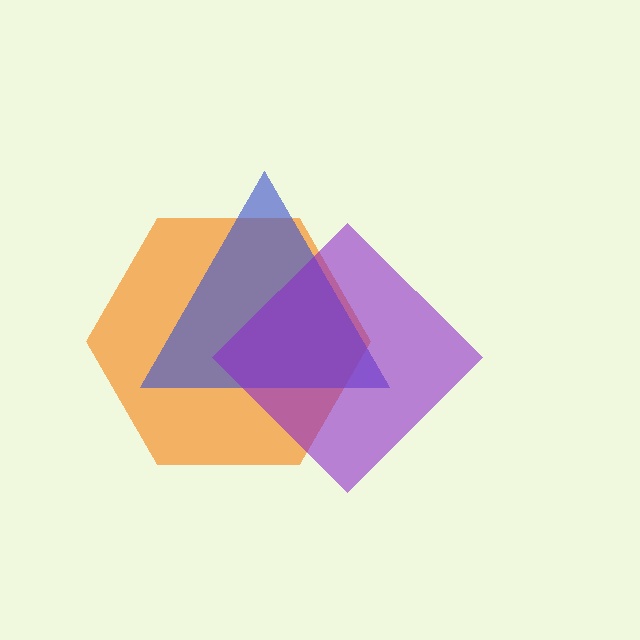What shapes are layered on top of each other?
The layered shapes are: an orange hexagon, a blue triangle, a purple diamond.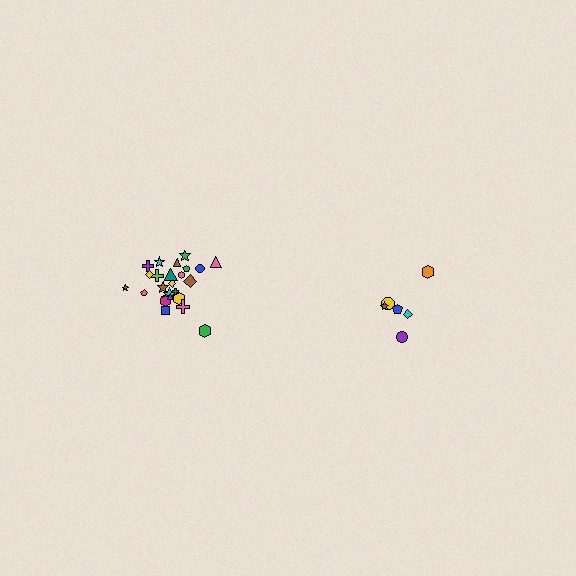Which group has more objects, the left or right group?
The left group.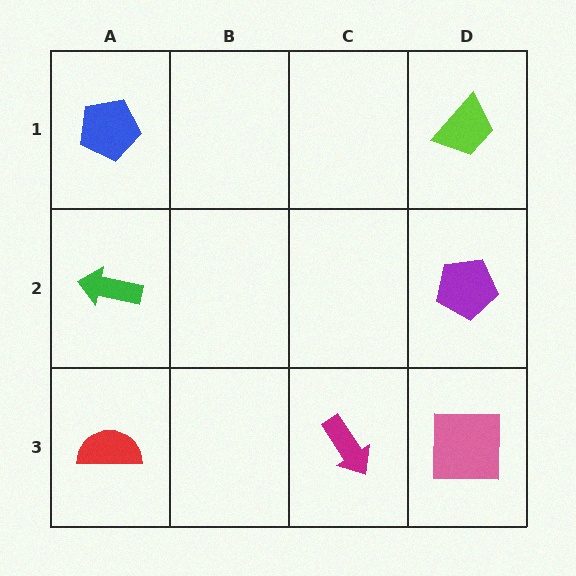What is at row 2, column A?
A green arrow.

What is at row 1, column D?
A lime trapezoid.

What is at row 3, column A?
A red semicircle.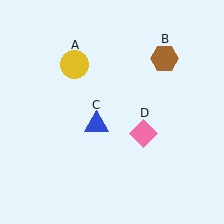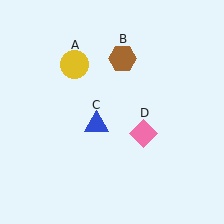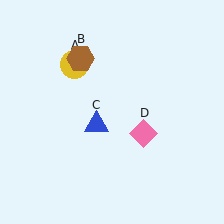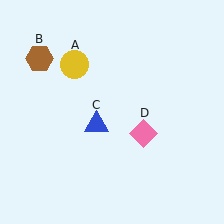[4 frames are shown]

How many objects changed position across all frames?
1 object changed position: brown hexagon (object B).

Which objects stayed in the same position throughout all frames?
Yellow circle (object A) and blue triangle (object C) and pink diamond (object D) remained stationary.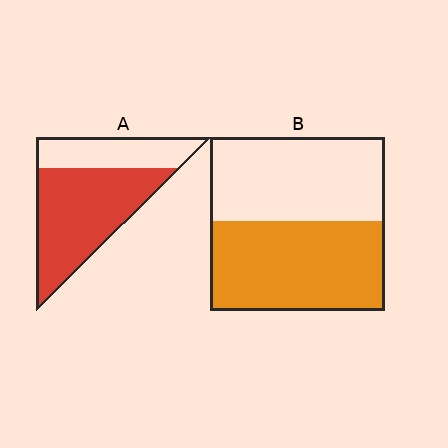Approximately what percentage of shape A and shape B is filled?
A is approximately 70% and B is approximately 50%.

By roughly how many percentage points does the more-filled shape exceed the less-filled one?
By roughly 15 percentage points (A over B).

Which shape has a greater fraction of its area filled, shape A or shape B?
Shape A.